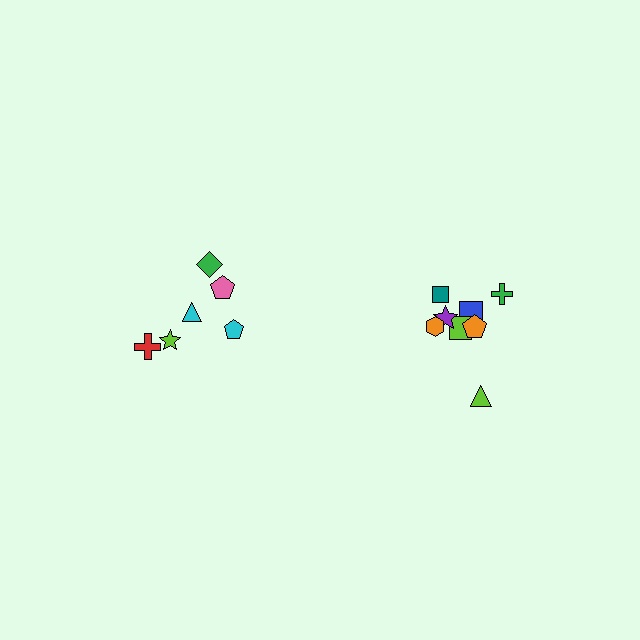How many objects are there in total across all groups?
There are 14 objects.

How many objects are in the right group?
There are 8 objects.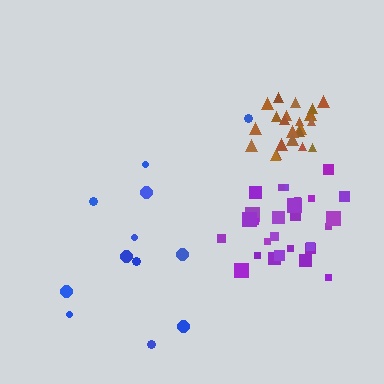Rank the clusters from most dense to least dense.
brown, purple, blue.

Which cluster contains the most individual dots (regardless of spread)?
Purple (27).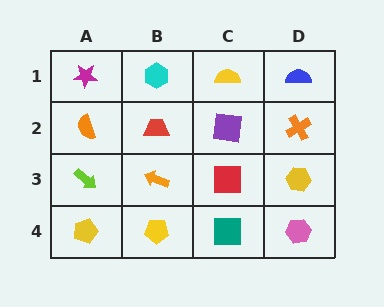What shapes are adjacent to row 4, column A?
A lime arrow (row 3, column A), a yellow pentagon (row 4, column B).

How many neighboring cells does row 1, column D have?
2.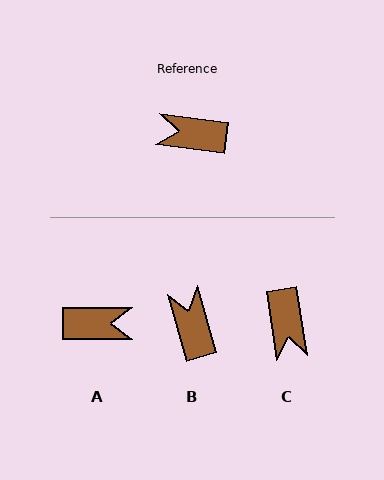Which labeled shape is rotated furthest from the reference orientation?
A, about 172 degrees away.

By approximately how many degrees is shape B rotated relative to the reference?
Approximately 66 degrees clockwise.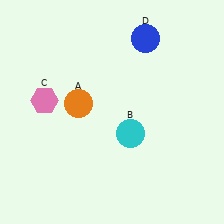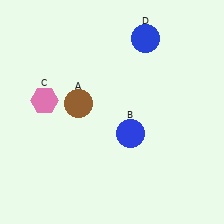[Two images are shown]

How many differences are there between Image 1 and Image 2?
There are 2 differences between the two images.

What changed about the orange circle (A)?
In Image 1, A is orange. In Image 2, it changed to brown.